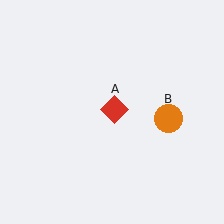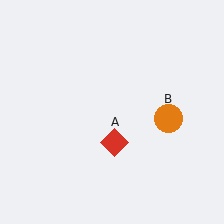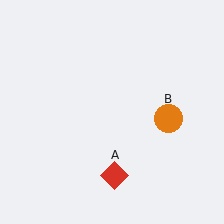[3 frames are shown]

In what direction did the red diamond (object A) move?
The red diamond (object A) moved down.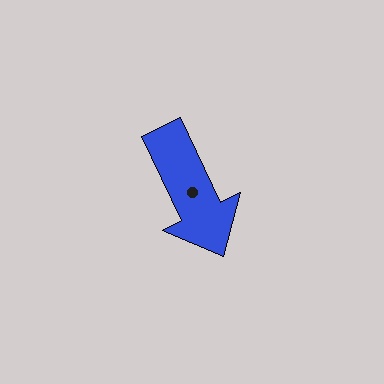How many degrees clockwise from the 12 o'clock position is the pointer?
Approximately 154 degrees.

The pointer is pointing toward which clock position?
Roughly 5 o'clock.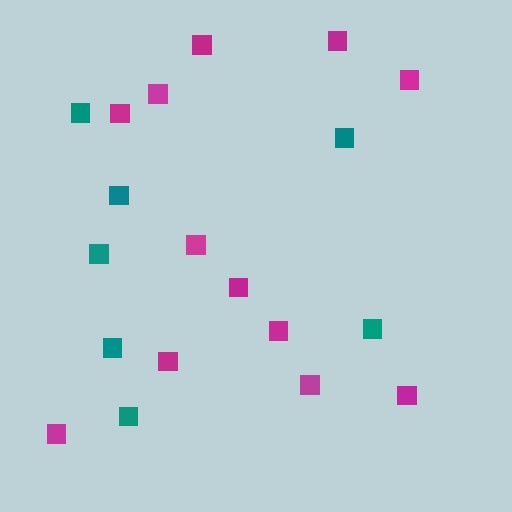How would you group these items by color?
There are 2 groups: one group of teal squares (7) and one group of magenta squares (12).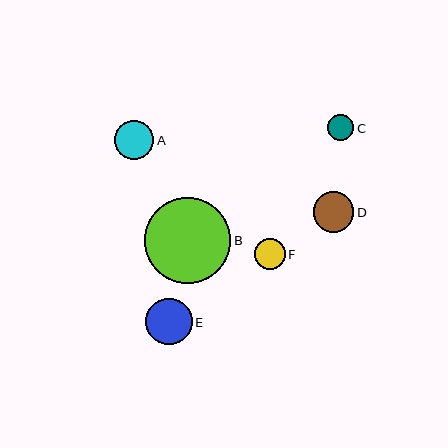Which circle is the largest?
Circle B is the largest with a size of approximately 86 pixels.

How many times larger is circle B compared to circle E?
Circle B is approximately 1.9 times the size of circle E.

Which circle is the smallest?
Circle C is the smallest with a size of approximately 27 pixels.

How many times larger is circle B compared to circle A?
Circle B is approximately 2.2 times the size of circle A.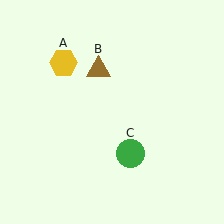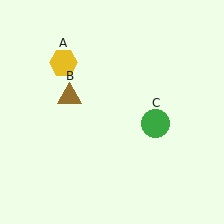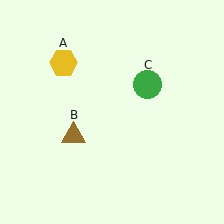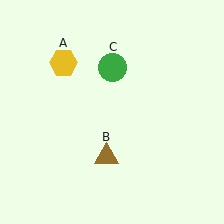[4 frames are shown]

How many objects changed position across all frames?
2 objects changed position: brown triangle (object B), green circle (object C).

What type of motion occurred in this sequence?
The brown triangle (object B), green circle (object C) rotated counterclockwise around the center of the scene.